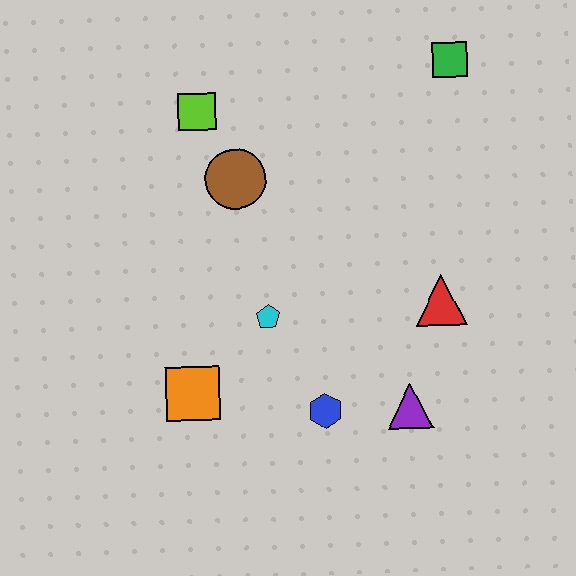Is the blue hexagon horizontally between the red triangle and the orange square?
Yes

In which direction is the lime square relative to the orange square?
The lime square is above the orange square.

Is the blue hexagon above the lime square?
No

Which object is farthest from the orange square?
The green square is farthest from the orange square.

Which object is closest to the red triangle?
The purple triangle is closest to the red triangle.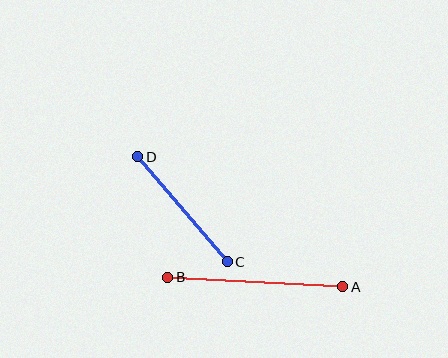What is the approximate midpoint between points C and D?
The midpoint is at approximately (182, 209) pixels.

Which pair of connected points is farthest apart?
Points A and B are farthest apart.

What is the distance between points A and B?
The distance is approximately 175 pixels.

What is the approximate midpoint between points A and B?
The midpoint is at approximately (255, 282) pixels.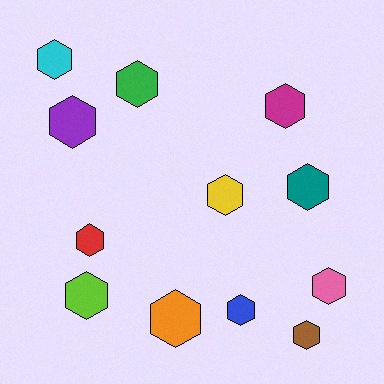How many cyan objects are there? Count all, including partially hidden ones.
There is 1 cyan object.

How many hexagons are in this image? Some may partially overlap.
There are 12 hexagons.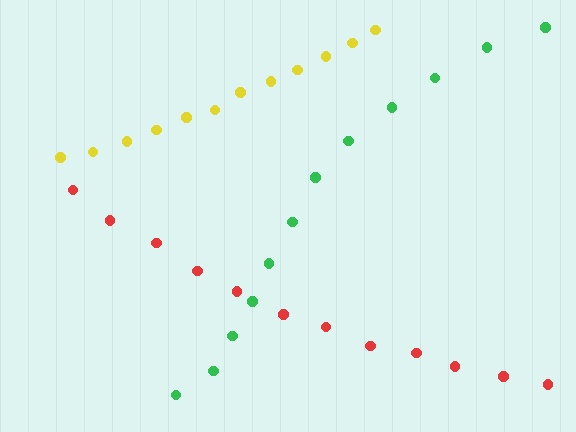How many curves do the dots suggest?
There are 3 distinct paths.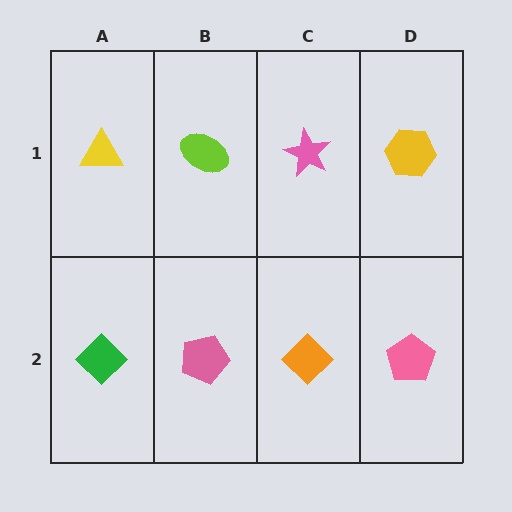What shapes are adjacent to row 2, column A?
A yellow triangle (row 1, column A), a pink pentagon (row 2, column B).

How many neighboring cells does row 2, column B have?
3.